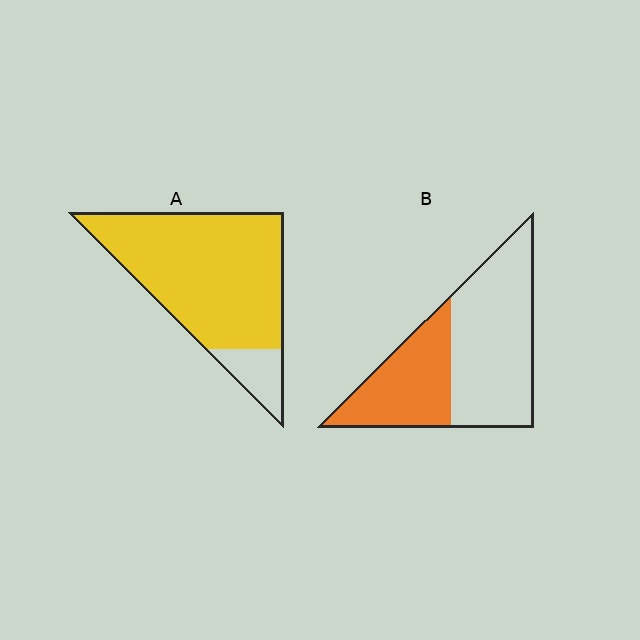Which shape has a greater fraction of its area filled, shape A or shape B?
Shape A.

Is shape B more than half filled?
No.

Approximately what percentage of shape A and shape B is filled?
A is approximately 85% and B is approximately 40%.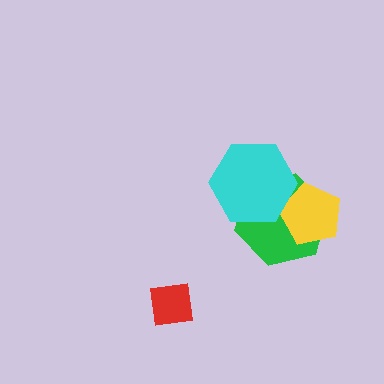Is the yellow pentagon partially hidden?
Yes, it is partially covered by another shape.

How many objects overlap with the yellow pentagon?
2 objects overlap with the yellow pentagon.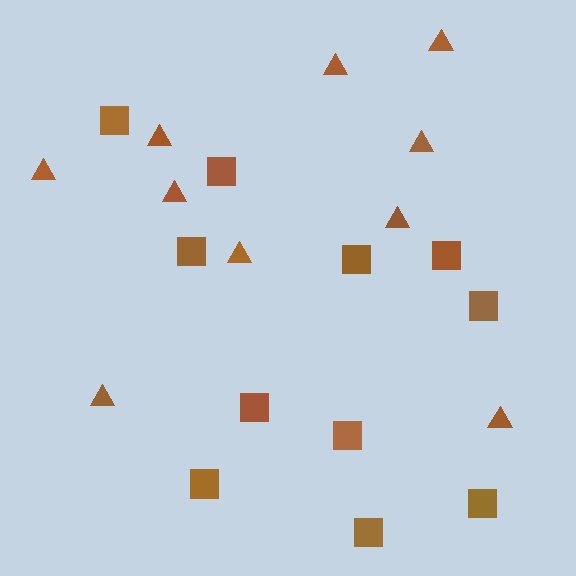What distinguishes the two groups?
There are 2 groups: one group of triangles (10) and one group of squares (11).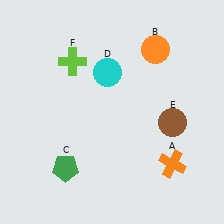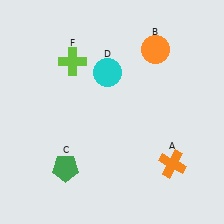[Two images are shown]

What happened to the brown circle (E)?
The brown circle (E) was removed in Image 2. It was in the bottom-right area of Image 1.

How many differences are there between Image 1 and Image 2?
There is 1 difference between the two images.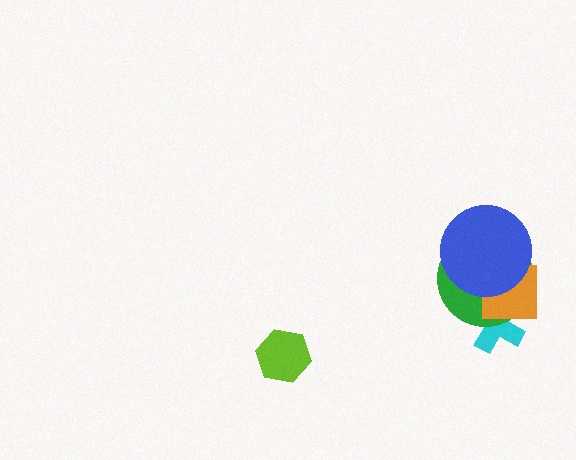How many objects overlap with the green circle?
3 objects overlap with the green circle.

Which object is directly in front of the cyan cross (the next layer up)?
The green circle is directly in front of the cyan cross.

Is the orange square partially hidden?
Yes, it is partially covered by another shape.